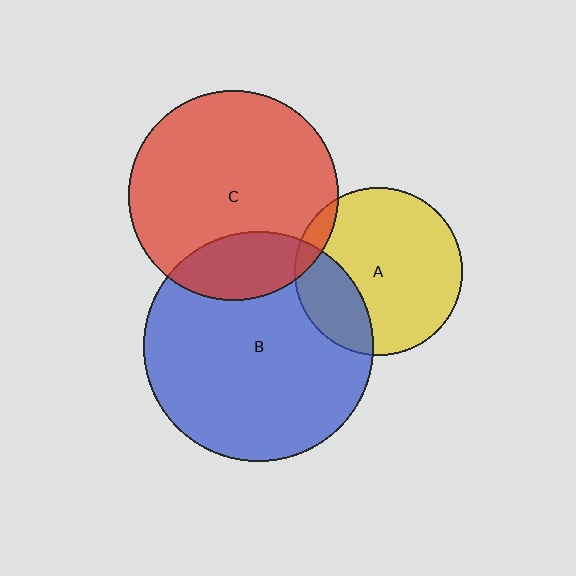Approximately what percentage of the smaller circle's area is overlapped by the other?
Approximately 25%.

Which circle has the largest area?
Circle B (blue).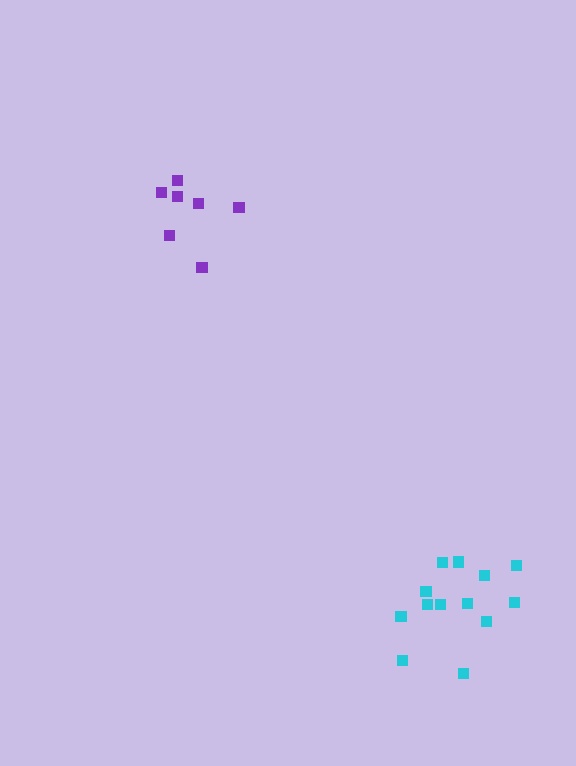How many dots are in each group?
Group 1: 7 dots, Group 2: 13 dots (20 total).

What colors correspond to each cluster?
The clusters are colored: purple, cyan.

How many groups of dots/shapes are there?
There are 2 groups.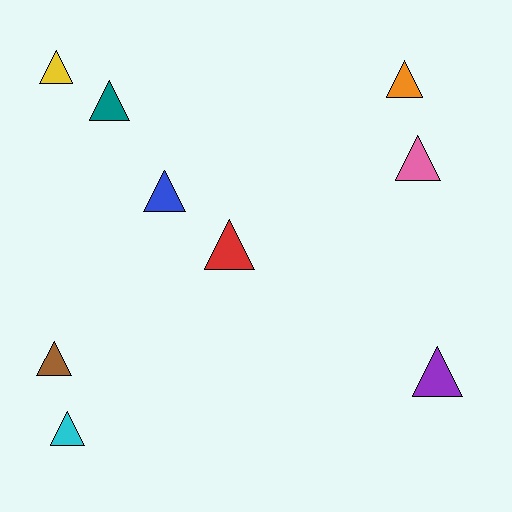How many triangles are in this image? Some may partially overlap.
There are 9 triangles.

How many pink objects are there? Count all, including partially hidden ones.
There is 1 pink object.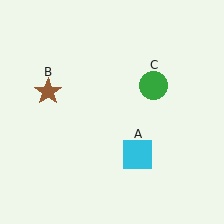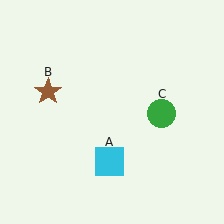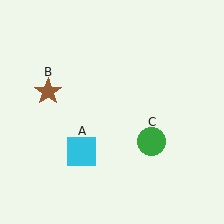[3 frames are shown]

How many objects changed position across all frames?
2 objects changed position: cyan square (object A), green circle (object C).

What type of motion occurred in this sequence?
The cyan square (object A), green circle (object C) rotated clockwise around the center of the scene.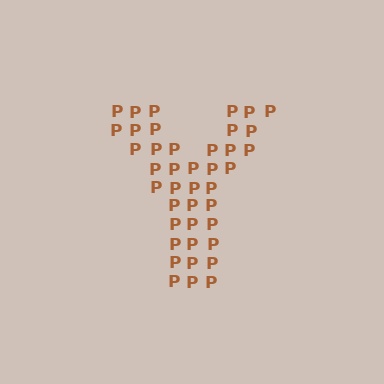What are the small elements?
The small elements are letter P's.